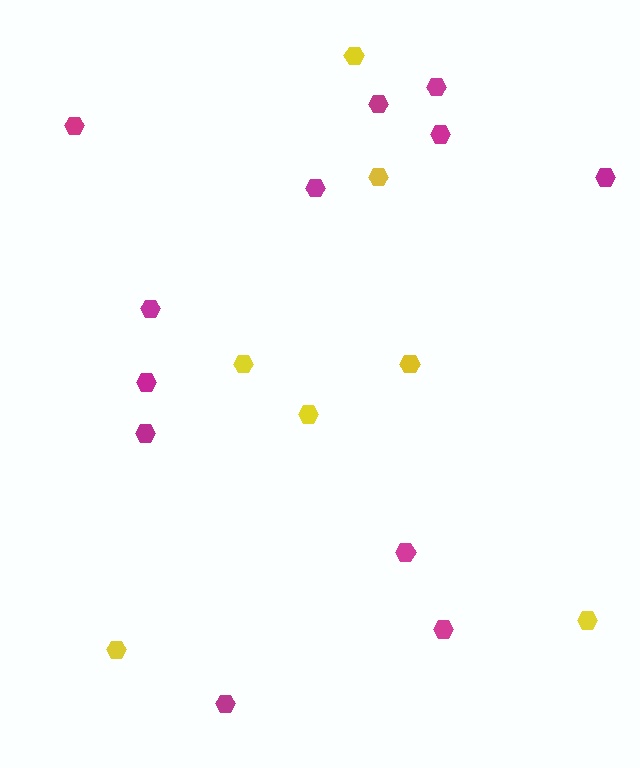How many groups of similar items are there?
There are 2 groups: one group of yellow hexagons (7) and one group of magenta hexagons (12).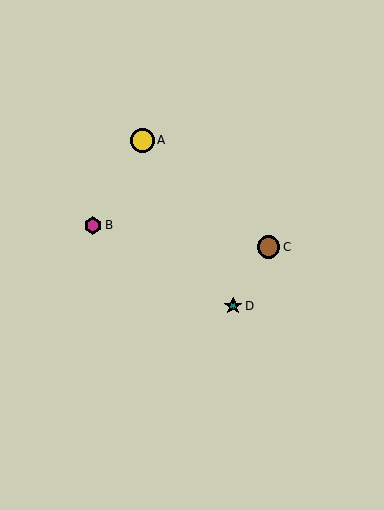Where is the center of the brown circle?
The center of the brown circle is at (269, 247).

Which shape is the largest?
The yellow circle (labeled A) is the largest.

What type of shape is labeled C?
Shape C is a brown circle.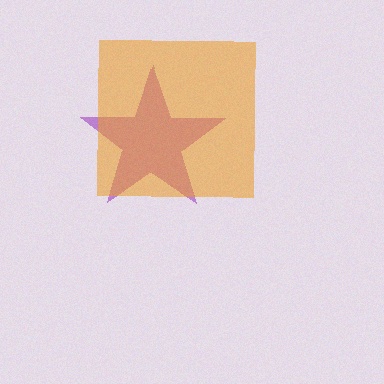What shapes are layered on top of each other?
The layered shapes are: a purple star, an orange square.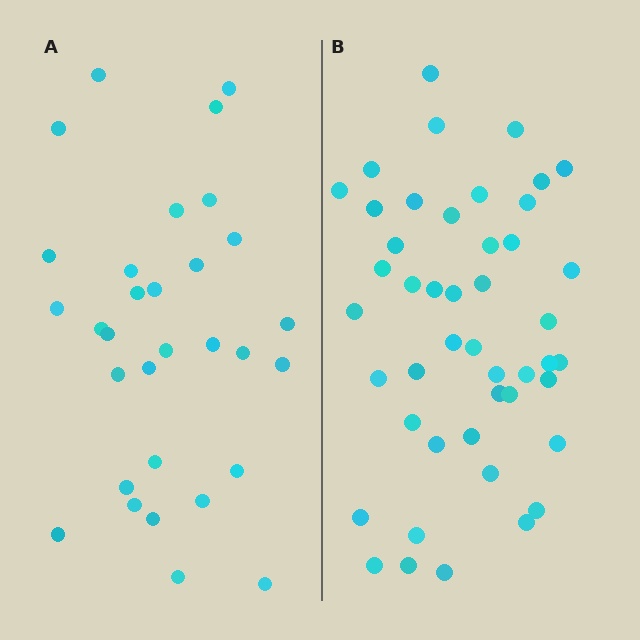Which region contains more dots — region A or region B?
Region B (the right region) has more dots.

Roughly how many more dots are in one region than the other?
Region B has approximately 15 more dots than region A.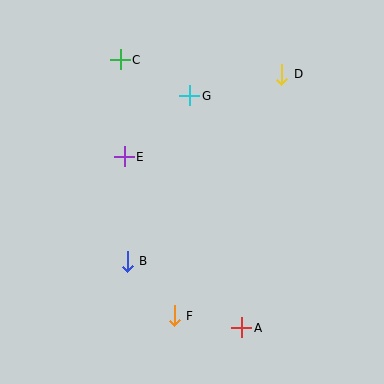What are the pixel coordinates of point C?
Point C is at (120, 60).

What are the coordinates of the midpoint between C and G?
The midpoint between C and G is at (155, 78).